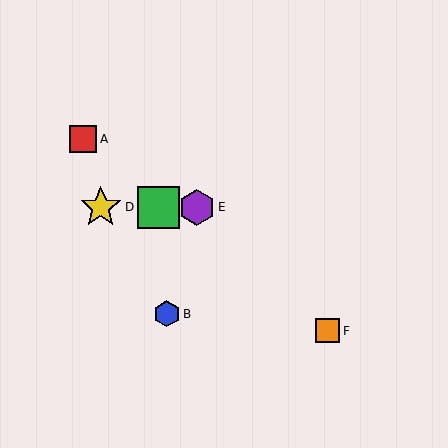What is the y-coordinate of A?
Object A is at y≈139.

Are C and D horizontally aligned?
Yes, both are at y≈207.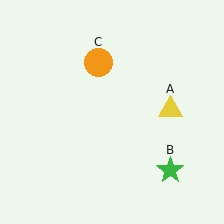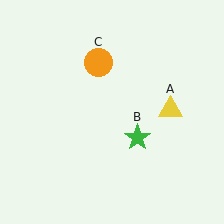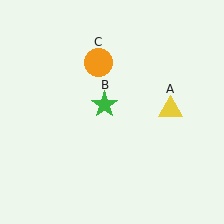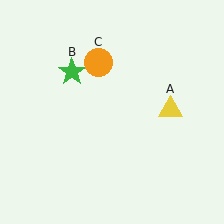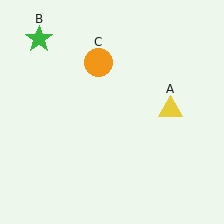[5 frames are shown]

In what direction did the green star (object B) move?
The green star (object B) moved up and to the left.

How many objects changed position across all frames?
1 object changed position: green star (object B).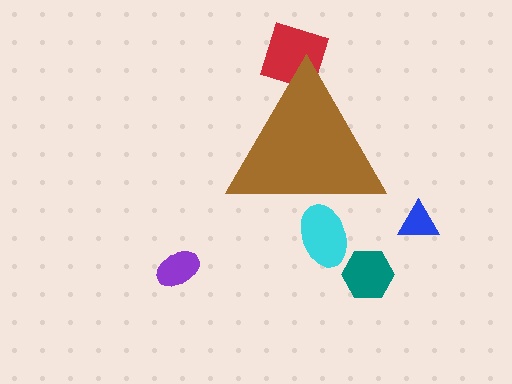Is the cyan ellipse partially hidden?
Yes, the cyan ellipse is partially hidden behind the brown triangle.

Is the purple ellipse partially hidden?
No, the purple ellipse is fully visible.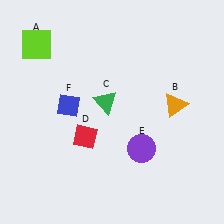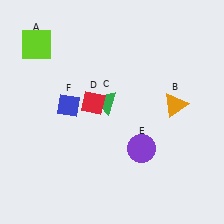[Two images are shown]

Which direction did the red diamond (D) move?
The red diamond (D) moved up.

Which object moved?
The red diamond (D) moved up.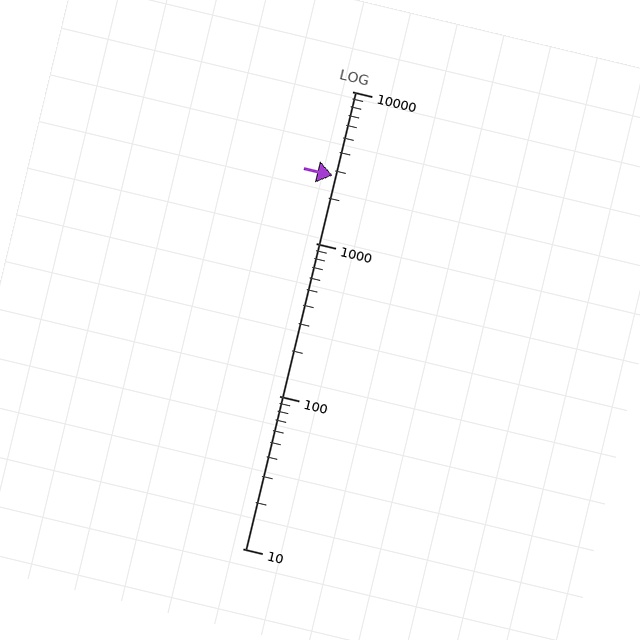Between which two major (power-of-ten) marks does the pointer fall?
The pointer is between 1000 and 10000.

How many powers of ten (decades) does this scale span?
The scale spans 3 decades, from 10 to 10000.